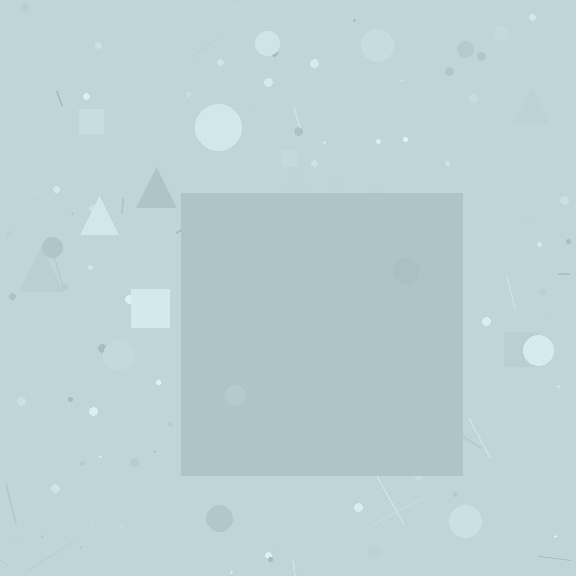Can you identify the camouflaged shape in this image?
The camouflaged shape is a square.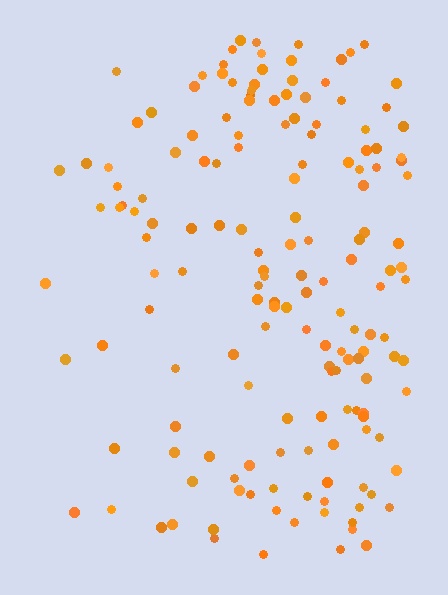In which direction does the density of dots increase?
From left to right, with the right side densest.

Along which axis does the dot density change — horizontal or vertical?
Horizontal.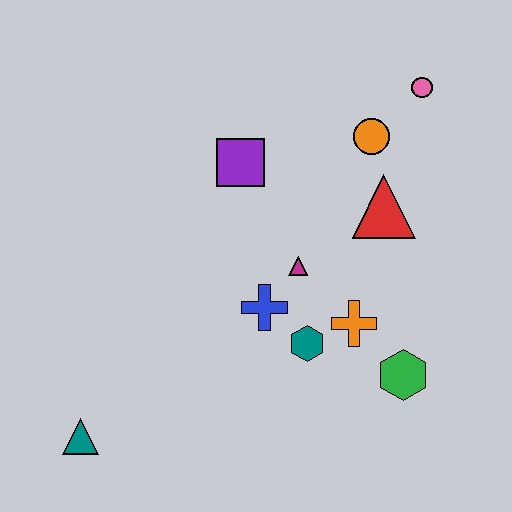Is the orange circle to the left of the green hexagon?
Yes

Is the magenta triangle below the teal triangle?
No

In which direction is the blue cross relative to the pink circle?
The blue cross is below the pink circle.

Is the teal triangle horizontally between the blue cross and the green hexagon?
No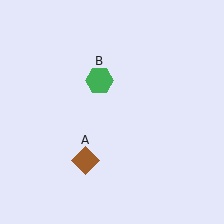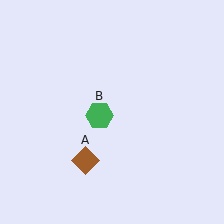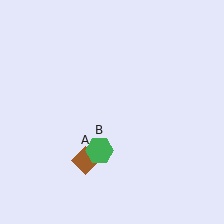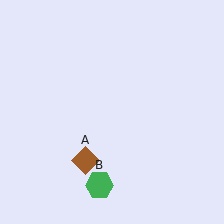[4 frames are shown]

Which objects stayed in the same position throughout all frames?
Brown diamond (object A) remained stationary.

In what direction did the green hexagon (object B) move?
The green hexagon (object B) moved down.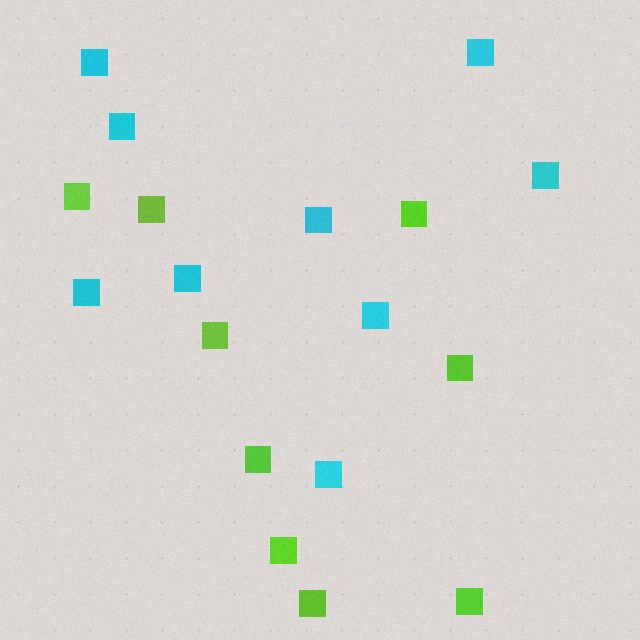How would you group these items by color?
There are 2 groups: one group of lime squares (9) and one group of cyan squares (9).